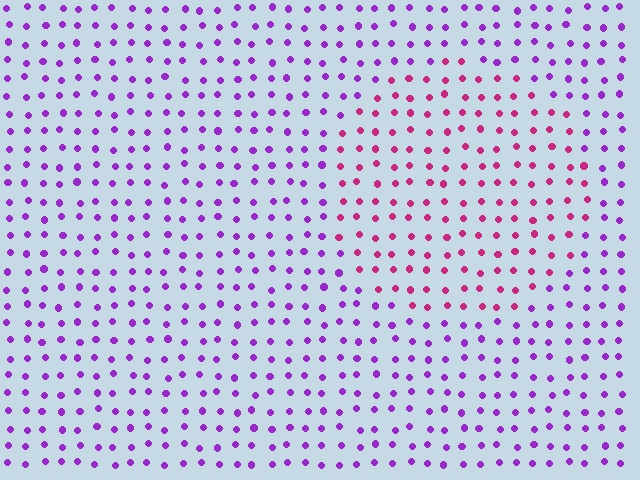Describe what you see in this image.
The image is filled with small purple elements in a uniform arrangement. A circle-shaped region is visible where the elements are tinted to a slightly different hue, forming a subtle color boundary.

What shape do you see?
I see a circle.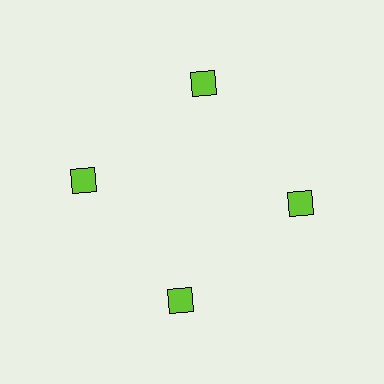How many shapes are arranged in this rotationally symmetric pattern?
There are 4 shapes, arranged in 4 groups of 1.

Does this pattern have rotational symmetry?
Yes, this pattern has 4-fold rotational symmetry. It looks the same after rotating 90 degrees around the center.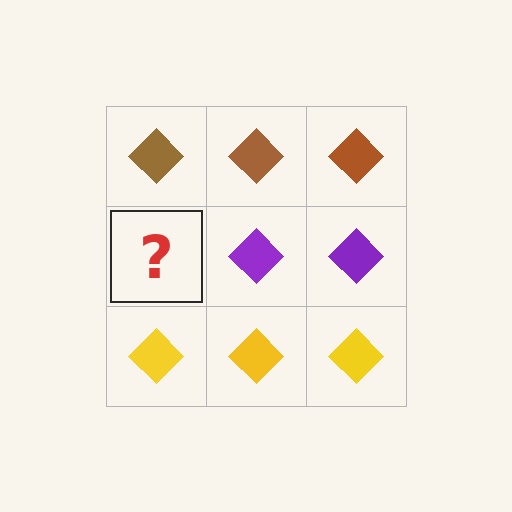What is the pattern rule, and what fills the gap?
The rule is that each row has a consistent color. The gap should be filled with a purple diamond.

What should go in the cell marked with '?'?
The missing cell should contain a purple diamond.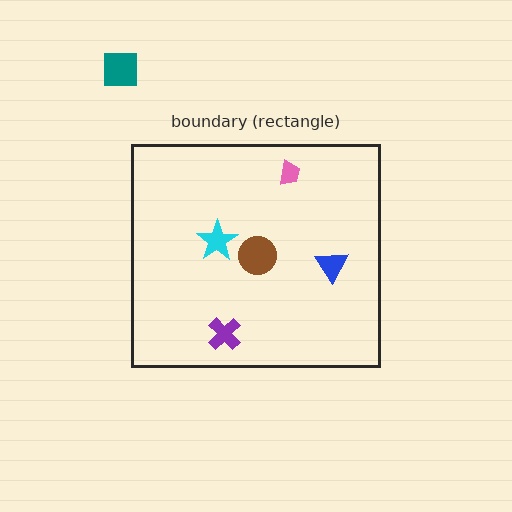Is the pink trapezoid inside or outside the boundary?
Inside.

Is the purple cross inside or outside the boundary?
Inside.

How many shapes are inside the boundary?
5 inside, 1 outside.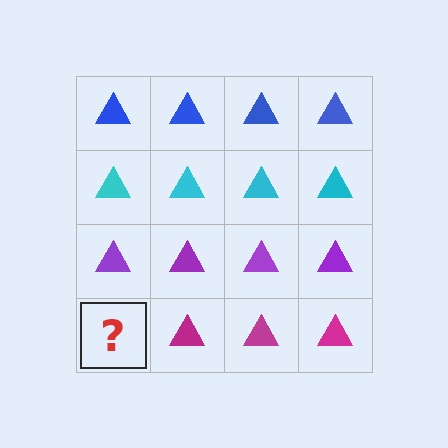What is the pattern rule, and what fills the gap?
The rule is that each row has a consistent color. The gap should be filled with a magenta triangle.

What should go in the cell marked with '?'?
The missing cell should contain a magenta triangle.